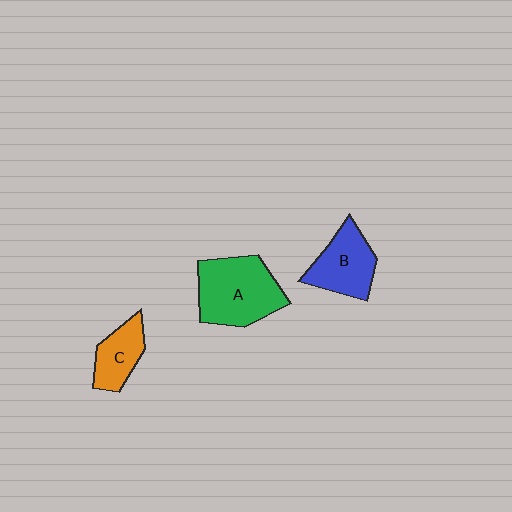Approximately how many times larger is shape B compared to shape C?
Approximately 1.3 times.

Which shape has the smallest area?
Shape C (orange).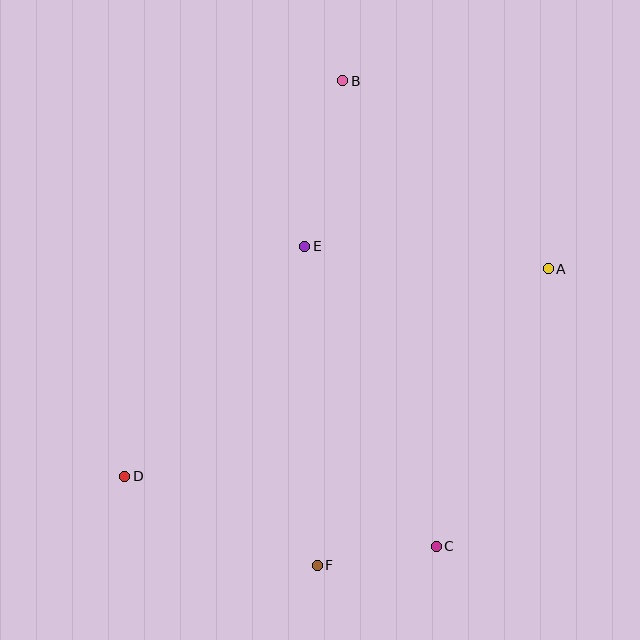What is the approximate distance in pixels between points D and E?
The distance between D and E is approximately 292 pixels.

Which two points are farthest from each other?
Points B and F are farthest from each other.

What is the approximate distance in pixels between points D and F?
The distance between D and F is approximately 212 pixels.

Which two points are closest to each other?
Points C and F are closest to each other.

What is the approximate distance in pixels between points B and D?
The distance between B and D is approximately 452 pixels.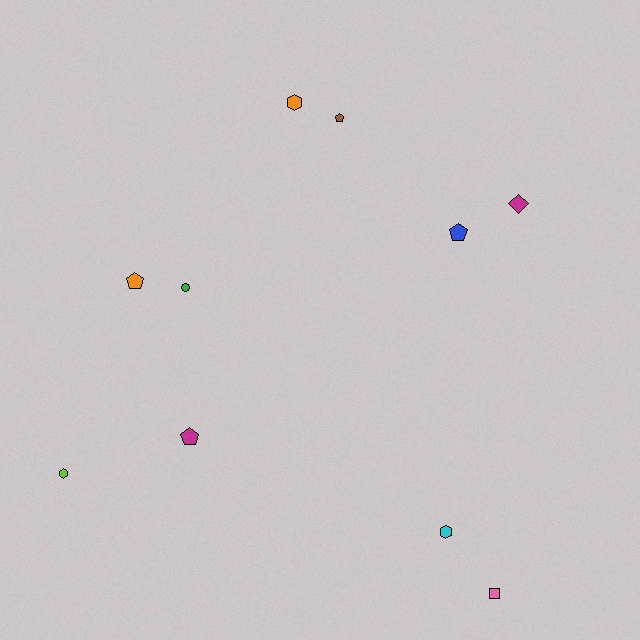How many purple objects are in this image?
There are no purple objects.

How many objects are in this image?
There are 10 objects.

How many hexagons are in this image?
There are 3 hexagons.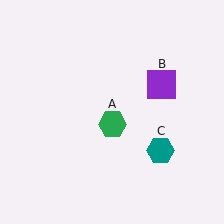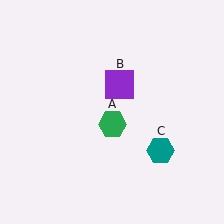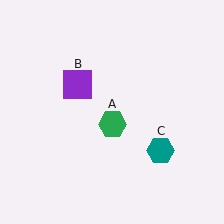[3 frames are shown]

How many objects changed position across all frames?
1 object changed position: purple square (object B).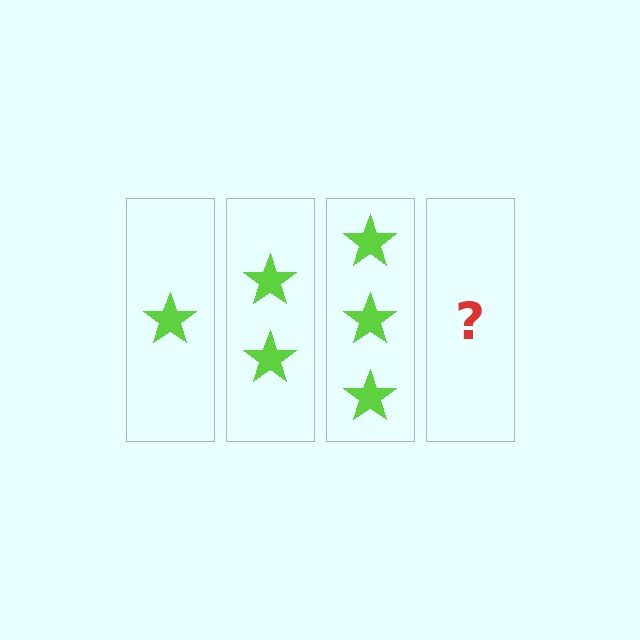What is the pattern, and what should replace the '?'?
The pattern is that each step adds one more star. The '?' should be 4 stars.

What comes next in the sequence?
The next element should be 4 stars.